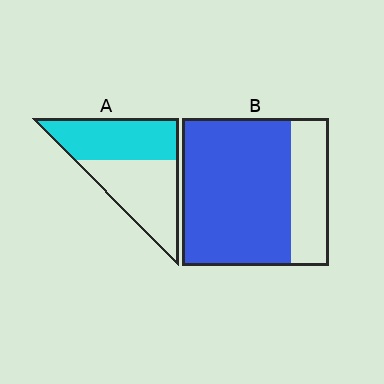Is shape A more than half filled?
Roughly half.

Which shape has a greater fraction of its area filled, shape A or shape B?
Shape B.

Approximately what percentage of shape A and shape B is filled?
A is approximately 50% and B is approximately 75%.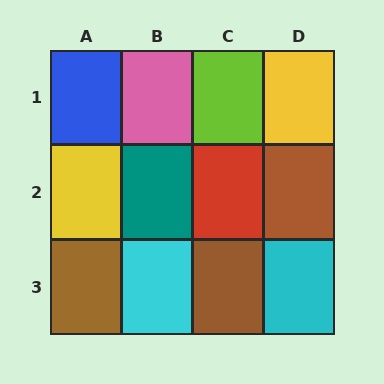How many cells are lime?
1 cell is lime.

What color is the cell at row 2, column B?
Teal.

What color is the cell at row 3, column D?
Cyan.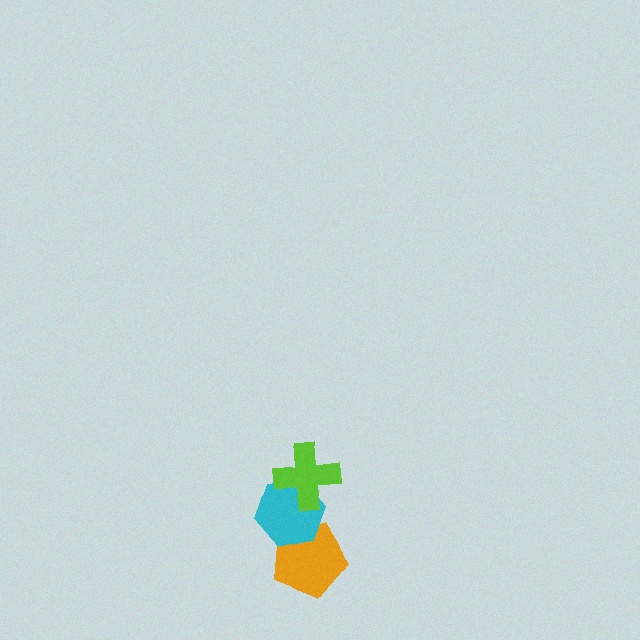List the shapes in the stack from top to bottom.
From top to bottom: the lime cross, the cyan hexagon, the orange pentagon.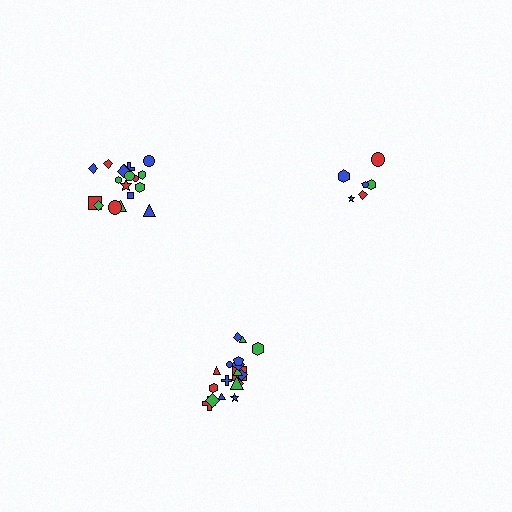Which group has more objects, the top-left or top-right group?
The top-left group.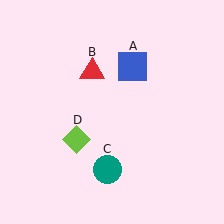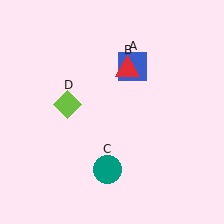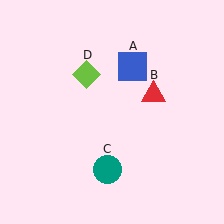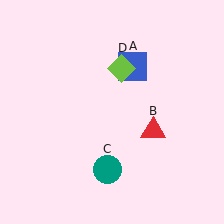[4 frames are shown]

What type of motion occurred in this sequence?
The red triangle (object B), lime diamond (object D) rotated clockwise around the center of the scene.